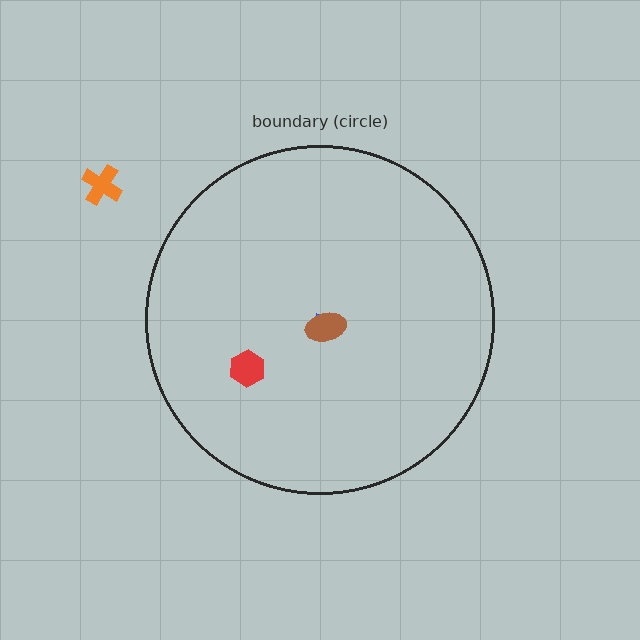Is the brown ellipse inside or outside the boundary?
Inside.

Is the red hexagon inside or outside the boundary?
Inside.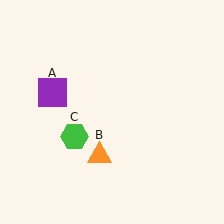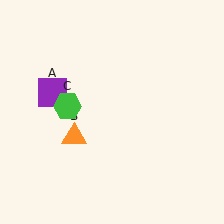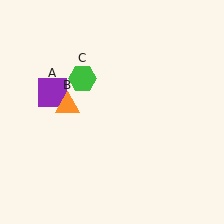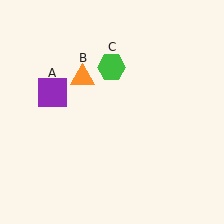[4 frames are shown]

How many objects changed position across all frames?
2 objects changed position: orange triangle (object B), green hexagon (object C).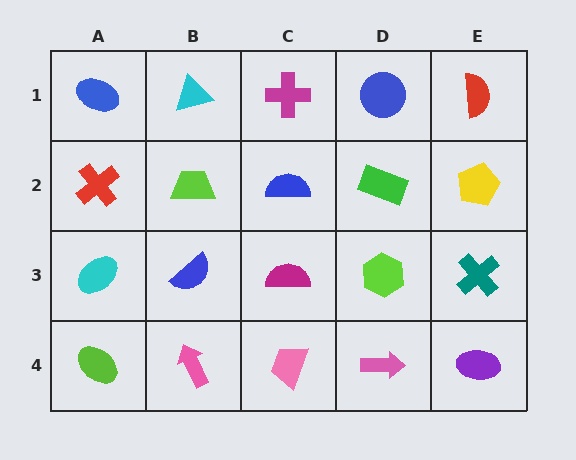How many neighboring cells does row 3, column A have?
3.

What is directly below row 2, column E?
A teal cross.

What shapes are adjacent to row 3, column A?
A red cross (row 2, column A), a lime ellipse (row 4, column A), a blue semicircle (row 3, column B).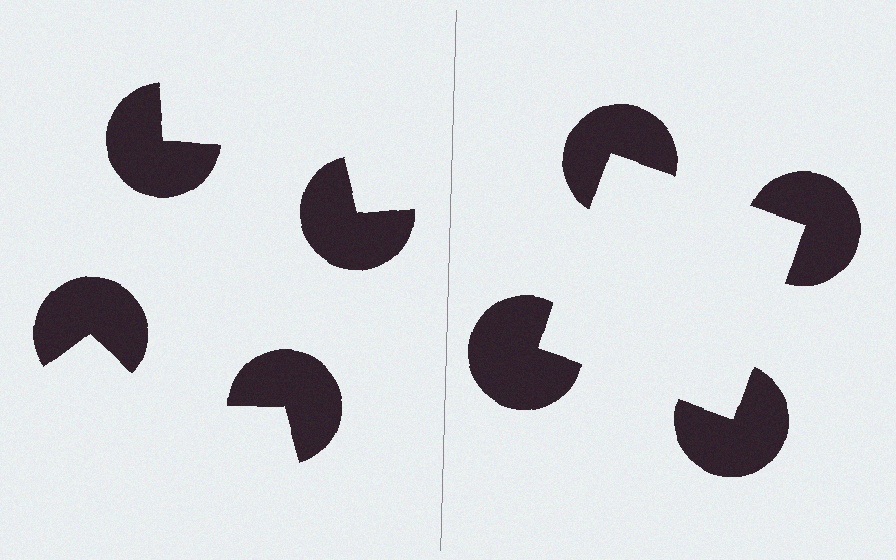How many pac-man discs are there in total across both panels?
8 — 4 on each side.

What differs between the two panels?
The pac-man discs are positioned identically on both sides; only the wedge orientations differ. On the right they align to a square; on the left they are misaligned.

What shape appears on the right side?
An illusory square.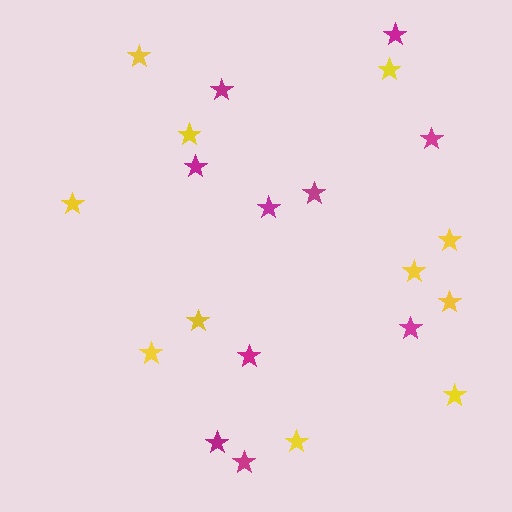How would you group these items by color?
There are 2 groups: one group of magenta stars (10) and one group of yellow stars (11).